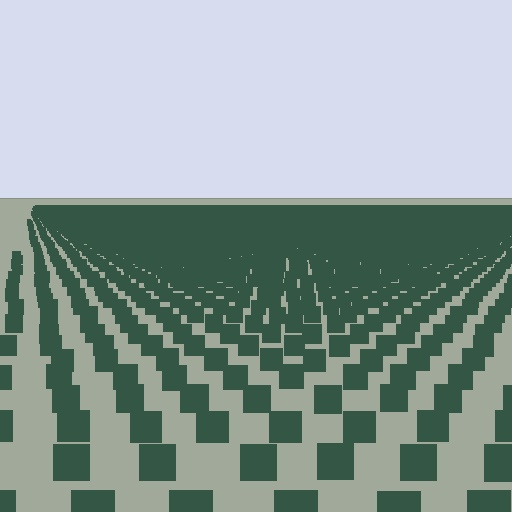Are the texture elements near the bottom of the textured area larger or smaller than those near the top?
Larger. Near the bottom, elements are closer to the viewer and appear at a bigger on-screen size.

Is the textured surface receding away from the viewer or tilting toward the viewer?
The surface is receding away from the viewer. Texture elements get smaller and denser toward the top.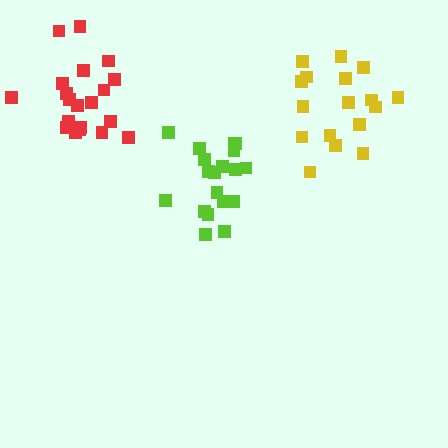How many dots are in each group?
Group 1: 19 dots, Group 2: 20 dots, Group 3: 17 dots (56 total).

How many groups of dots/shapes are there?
There are 3 groups.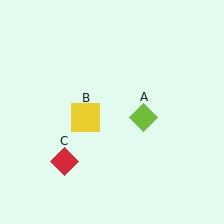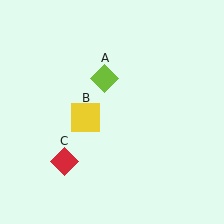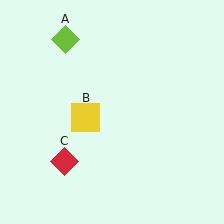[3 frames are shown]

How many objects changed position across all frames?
1 object changed position: lime diamond (object A).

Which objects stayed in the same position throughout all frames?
Yellow square (object B) and red diamond (object C) remained stationary.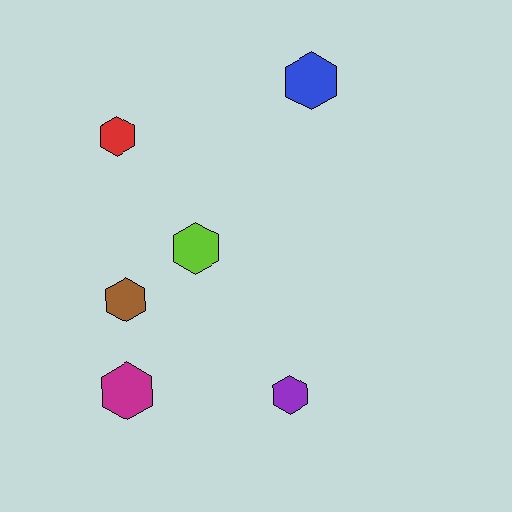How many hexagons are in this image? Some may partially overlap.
There are 6 hexagons.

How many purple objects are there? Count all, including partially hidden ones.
There is 1 purple object.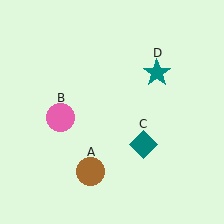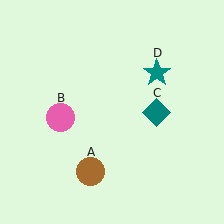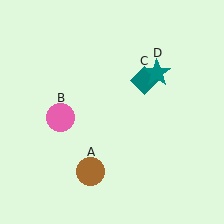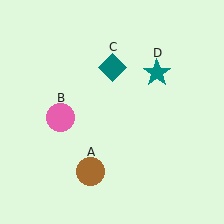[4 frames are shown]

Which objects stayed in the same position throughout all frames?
Brown circle (object A) and pink circle (object B) and teal star (object D) remained stationary.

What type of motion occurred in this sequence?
The teal diamond (object C) rotated counterclockwise around the center of the scene.